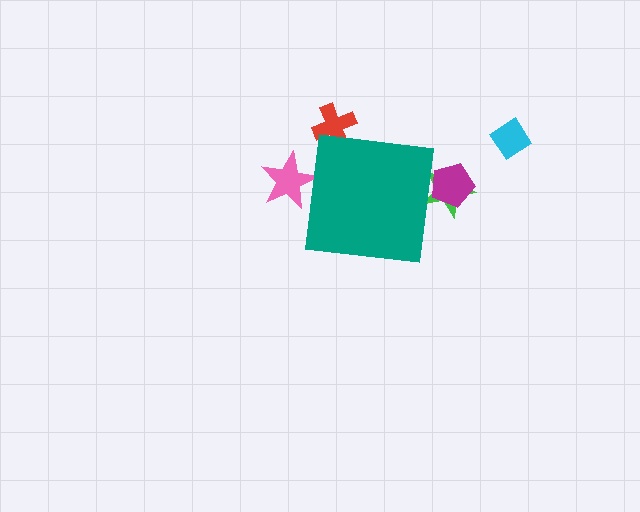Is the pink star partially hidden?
Yes, the pink star is partially hidden behind the teal square.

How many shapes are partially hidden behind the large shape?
4 shapes are partially hidden.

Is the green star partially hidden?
Yes, the green star is partially hidden behind the teal square.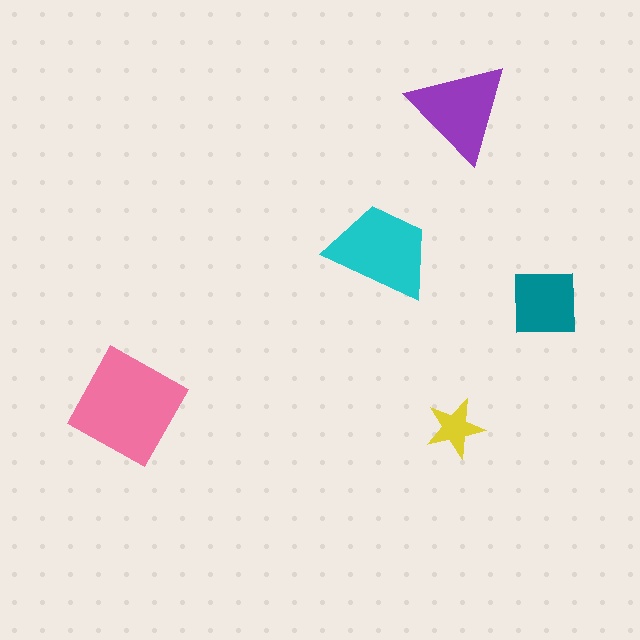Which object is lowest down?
The yellow star is bottommost.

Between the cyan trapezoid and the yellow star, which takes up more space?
The cyan trapezoid.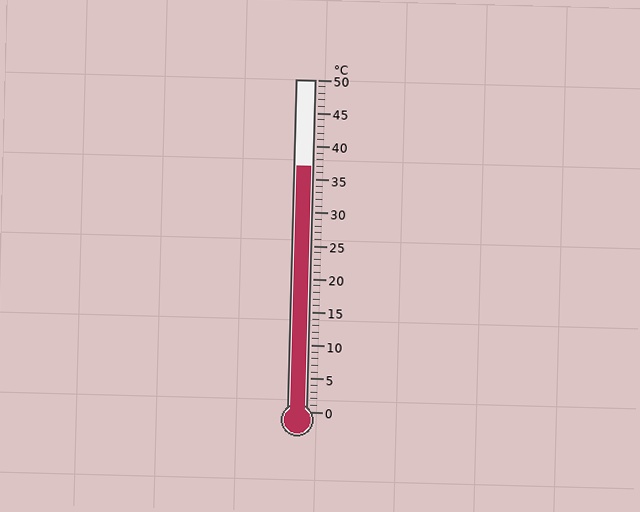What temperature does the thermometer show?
The thermometer shows approximately 37°C.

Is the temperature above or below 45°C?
The temperature is below 45°C.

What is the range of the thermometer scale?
The thermometer scale ranges from 0°C to 50°C.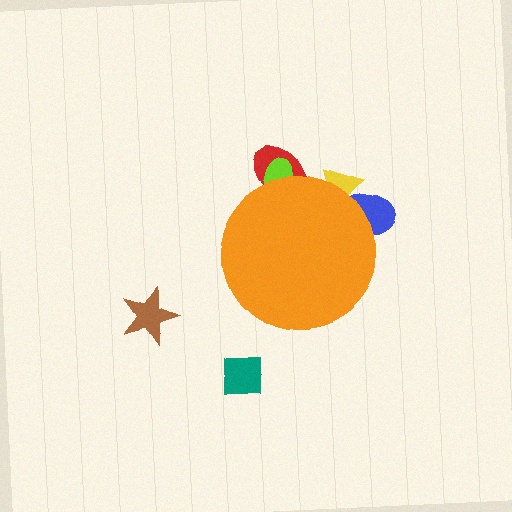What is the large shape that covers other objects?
An orange circle.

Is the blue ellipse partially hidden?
Yes, the blue ellipse is partially hidden behind the orange circle.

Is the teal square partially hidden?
No, the teal square is fully visible.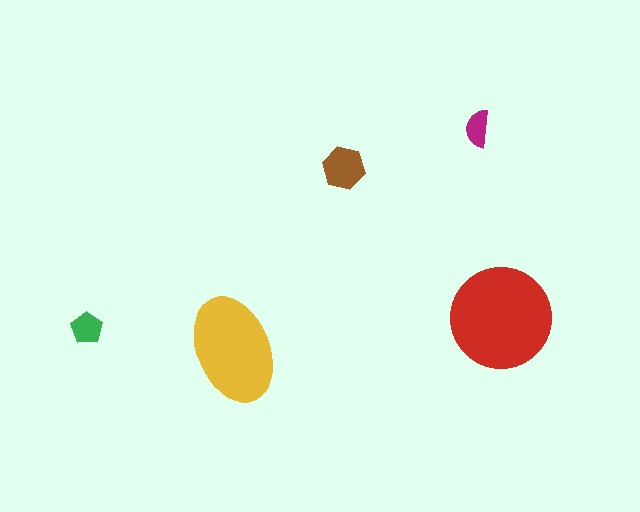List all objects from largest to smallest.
The red circle, the yellow ellipse, the brown hexagon, the green pentagon, the magenta semicircle.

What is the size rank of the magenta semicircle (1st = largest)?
5th.